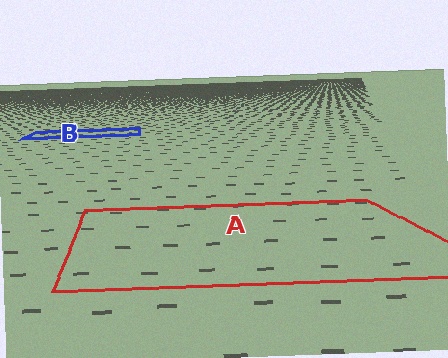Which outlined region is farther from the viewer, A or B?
Region B is farther from the viewer — the texture elements inside it appear smaller and more densely packed.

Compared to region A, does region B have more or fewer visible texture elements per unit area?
Region B has more texture elements per unit area — they are packed more densely because it is farther away.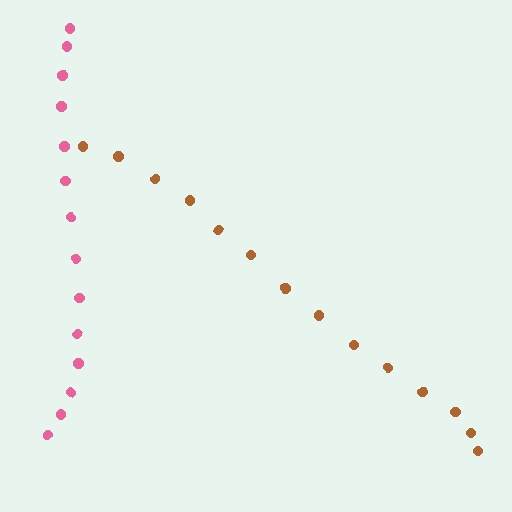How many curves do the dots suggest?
There are 2 distinct paths.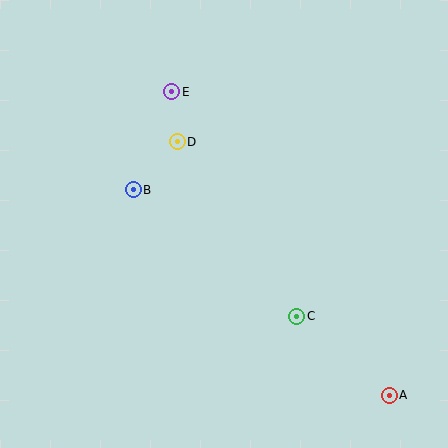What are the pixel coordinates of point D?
Point D is at (177, 142).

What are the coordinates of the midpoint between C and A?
The midpoint between C and A is at (343, 356).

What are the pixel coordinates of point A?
Point A is at (389, 396).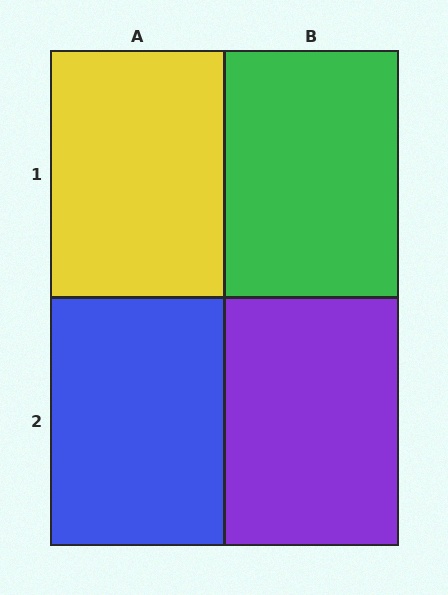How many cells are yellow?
1 cell is yellow.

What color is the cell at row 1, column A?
Yellow.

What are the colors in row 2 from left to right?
Blue, purple.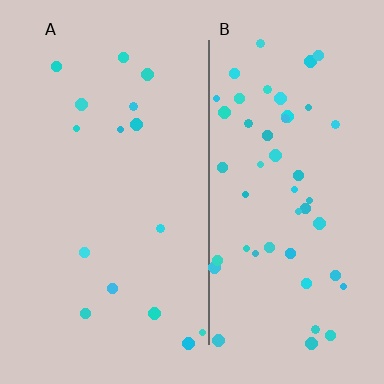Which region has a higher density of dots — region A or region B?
B (the right).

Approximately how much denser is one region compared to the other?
Approximately 3.2× — region B over region A.